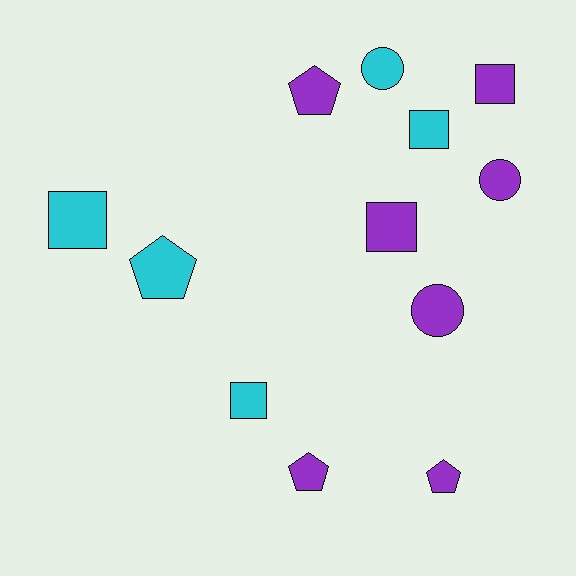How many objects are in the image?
There are 12 objects.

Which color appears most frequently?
Purple, with 7 objects.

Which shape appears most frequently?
Square, with 5 objects.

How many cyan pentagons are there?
There is 1 cyan pentagon.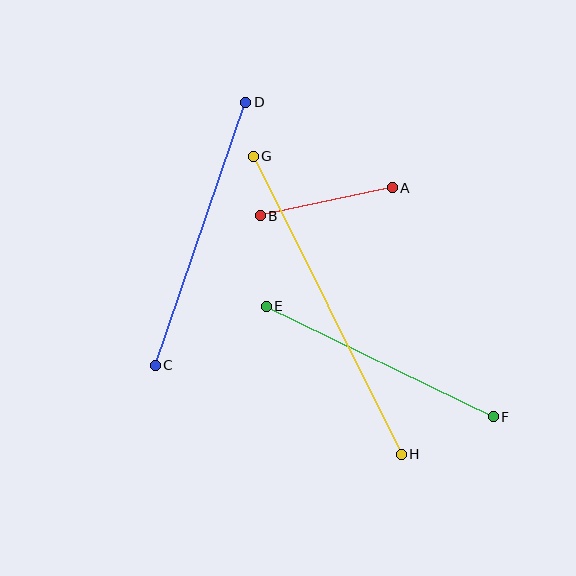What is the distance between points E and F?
The distance is approximately 253 pixels.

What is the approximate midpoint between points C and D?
The midpoint is at approximately (200, 234) pixels.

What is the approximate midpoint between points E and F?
The midpoint is at approximately (380, 361) pixels.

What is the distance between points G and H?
The distance is approximately 333 pixels.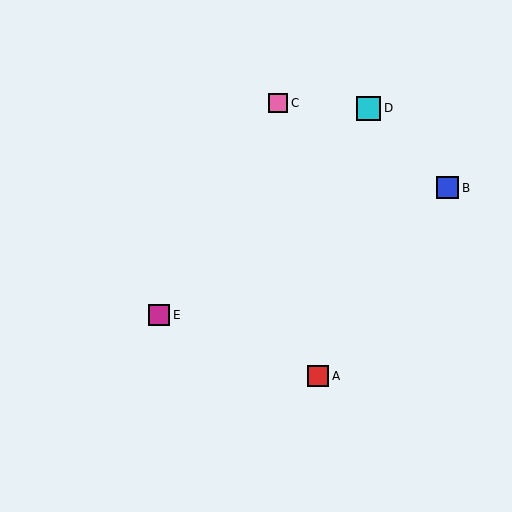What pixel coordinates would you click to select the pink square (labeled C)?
Click at (278, 103) to select the pink square C.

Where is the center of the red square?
The center of the red square is at (318, 376).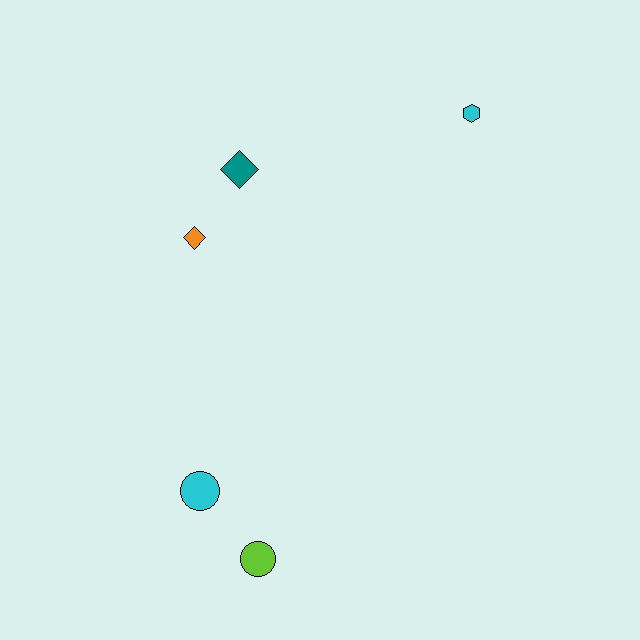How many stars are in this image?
There are no stars.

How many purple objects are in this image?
There are no purple objects.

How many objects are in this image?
There are 5 objects.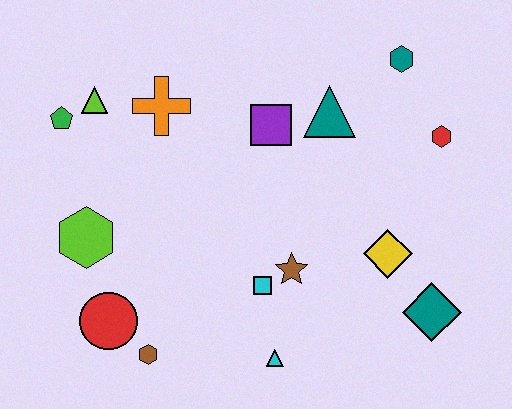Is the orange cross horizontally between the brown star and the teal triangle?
No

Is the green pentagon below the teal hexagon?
Yes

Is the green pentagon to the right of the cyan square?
No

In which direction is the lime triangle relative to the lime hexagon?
The lime triangle is above the lime hexagon.